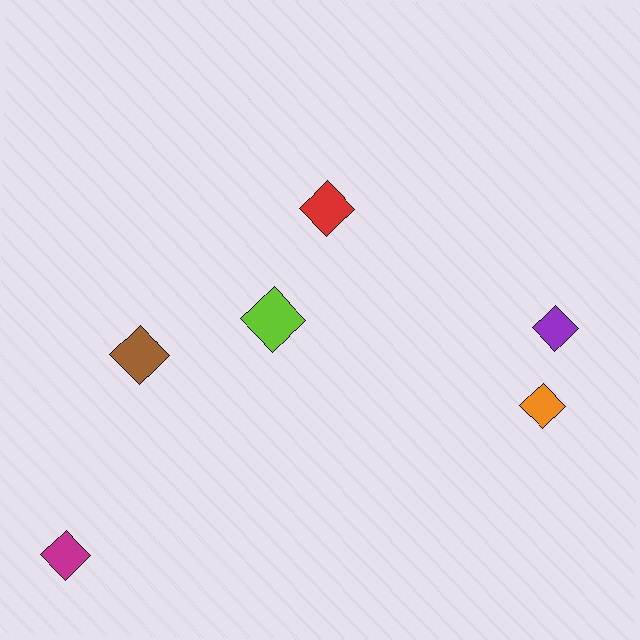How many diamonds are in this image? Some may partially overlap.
There are 6 diamonds.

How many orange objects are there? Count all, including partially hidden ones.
There is 1 orange object.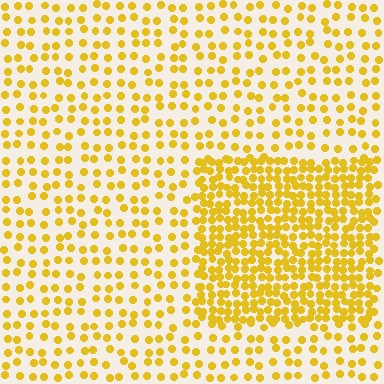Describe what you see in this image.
The image contains small yellow elements arranged at two different densities. A rectangle-shaped region is visible where the elements are more densely packed than the surrounding area.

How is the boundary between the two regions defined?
The boundary is defined by a change in element density (approximately 2.4x ratio). All elements are the same color, size, and shape.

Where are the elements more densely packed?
The elements are more densely packed inside the rectangle boundary.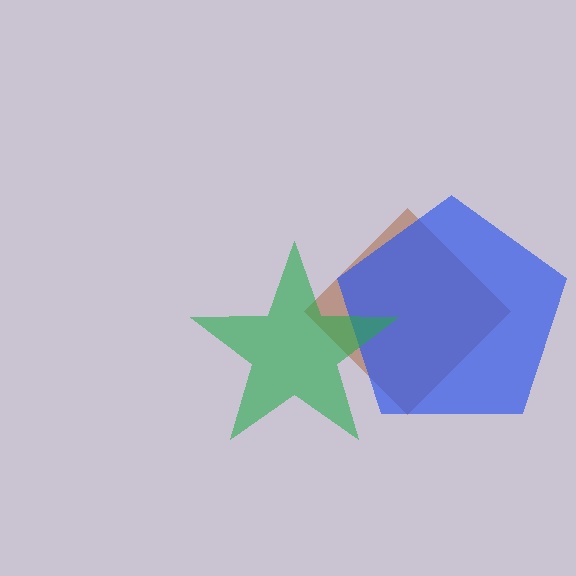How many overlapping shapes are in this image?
There are 3 overlapping shapes in the image.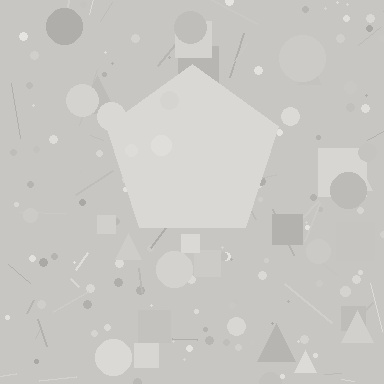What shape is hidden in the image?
A pentagon is hidden in the image.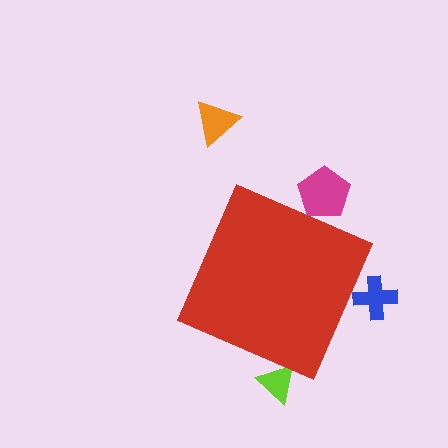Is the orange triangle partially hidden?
No, the orange triangle is fully visible.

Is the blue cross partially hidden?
Yes, the blue cross is partially hidden behind the red diamond.